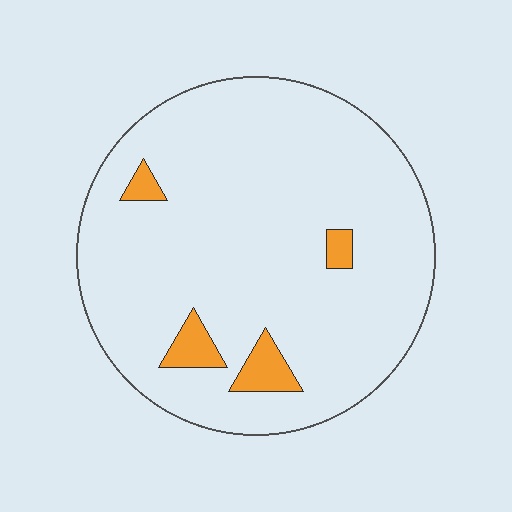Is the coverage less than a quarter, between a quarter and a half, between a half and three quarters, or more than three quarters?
Less than a quarter.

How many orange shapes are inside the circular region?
4.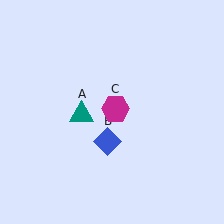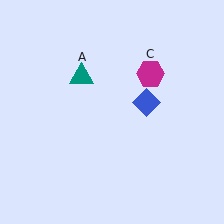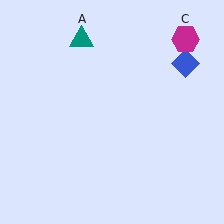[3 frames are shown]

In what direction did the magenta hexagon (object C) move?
The magenta hexagon (object C) moved up and to the right.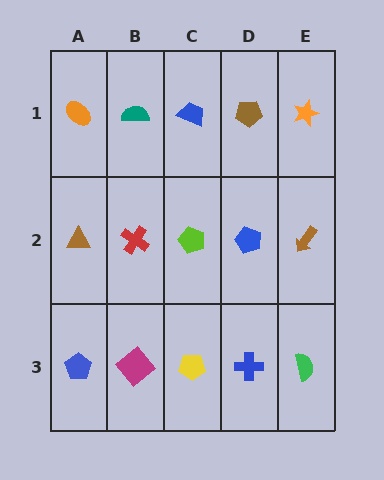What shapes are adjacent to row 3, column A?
A brown triangle (row 2, column A), a magenta diamond (row 3, column B).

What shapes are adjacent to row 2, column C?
A blue trapezoid (row 1, column C), a yellow pentagon (row 3, column C), a red cross (row 2, column B), a blue pentagon (row 2, column D).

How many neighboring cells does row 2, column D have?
4.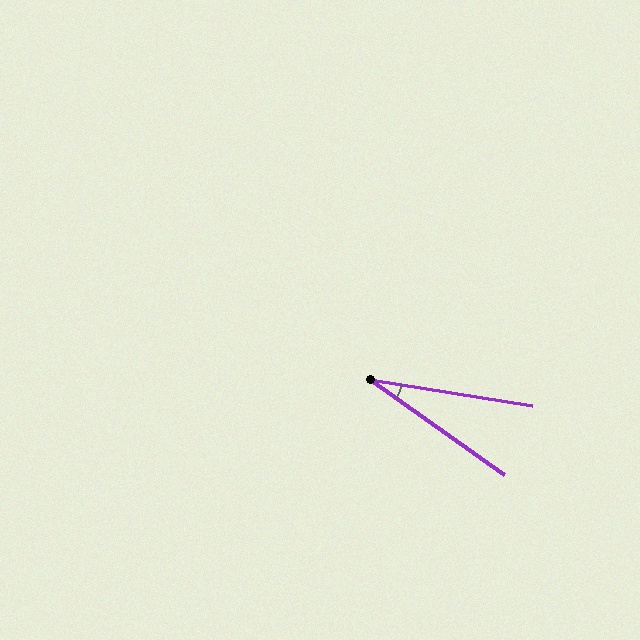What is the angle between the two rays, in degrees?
Approximately 26 degrees.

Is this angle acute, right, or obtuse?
It is acute.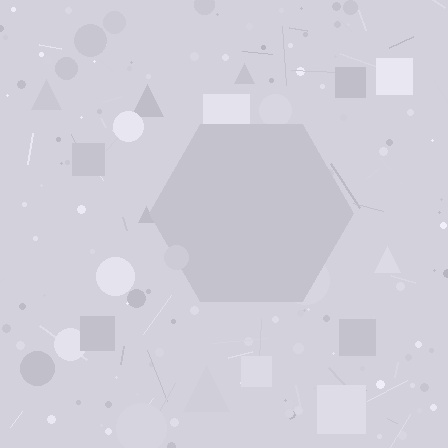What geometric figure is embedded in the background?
A hexagon is embedded in the background.